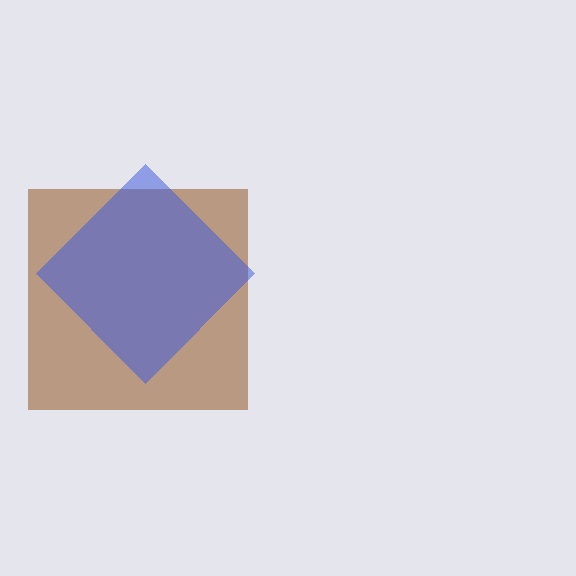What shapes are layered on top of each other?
The layered shapes are: a brown square, a blue diamond.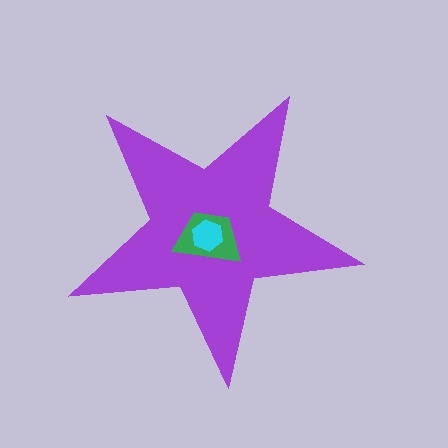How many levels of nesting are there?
3.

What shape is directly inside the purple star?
The green trapezoid.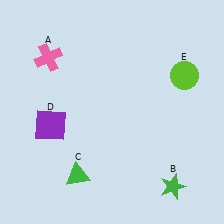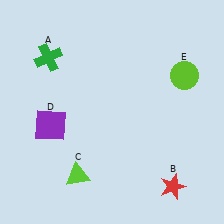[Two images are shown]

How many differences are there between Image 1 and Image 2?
There are 3 differences between the two images.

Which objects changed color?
A changed from pink to green. B changed from green to red. C changed from green to lime.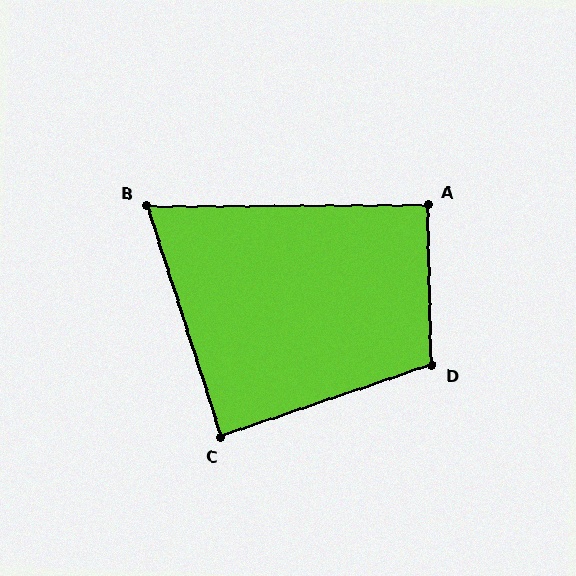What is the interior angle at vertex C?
Approximately 89 degrees (approximately right).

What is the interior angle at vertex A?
Approximately 91 degrees (approximately right).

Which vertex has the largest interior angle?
D, at approximately 107 degrees.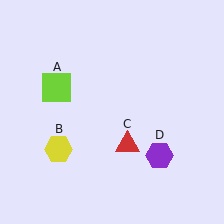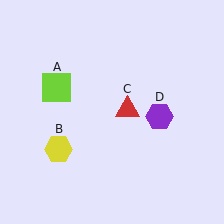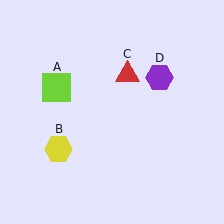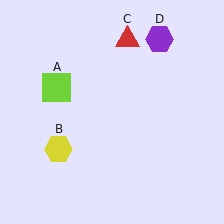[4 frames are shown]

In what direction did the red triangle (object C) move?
The red triangle (object C) moved up.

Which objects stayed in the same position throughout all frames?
Lime square (object A) and yellow hexagon (object B) remained stationary.